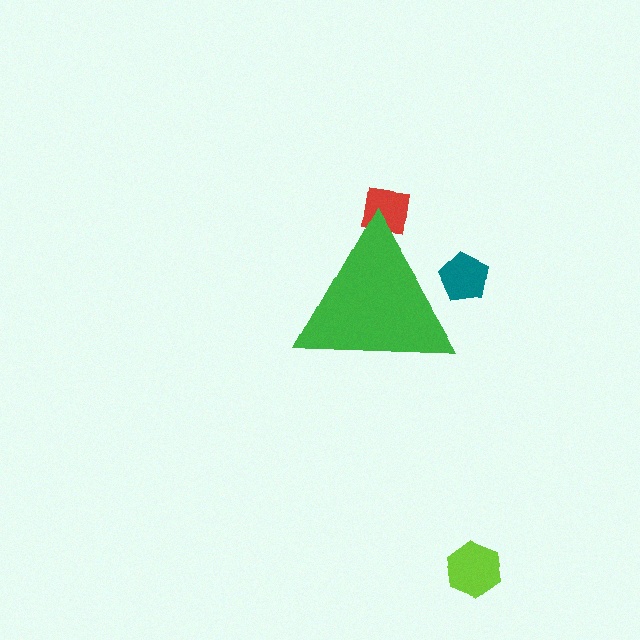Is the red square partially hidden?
Yes, the red square is partially hidden behind the green triangle.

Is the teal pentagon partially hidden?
Yes, the teal pentagon is partially hidden behind the green triangle.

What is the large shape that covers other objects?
A green triangle.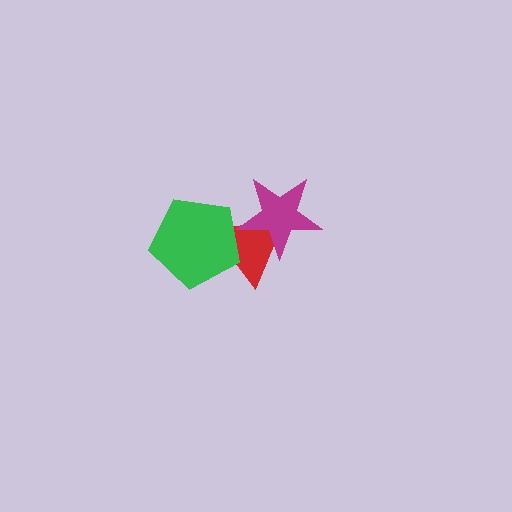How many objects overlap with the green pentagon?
1 object overlaps with the green pentagon.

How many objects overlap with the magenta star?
1 object overlaps with the magenta star.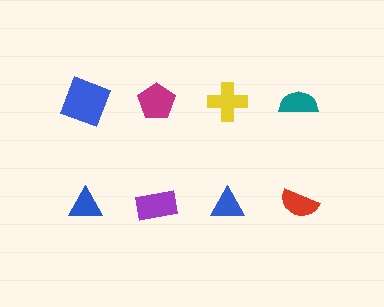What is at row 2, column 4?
A red semicircle.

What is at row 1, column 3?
A yellow cross.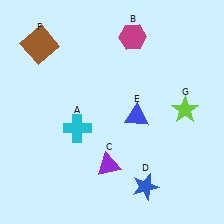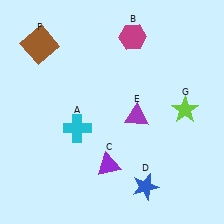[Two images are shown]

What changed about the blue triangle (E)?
In Image 1, E is blue. In Image 2, it changed to purple.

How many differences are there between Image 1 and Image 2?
There is 1 difference between the two images.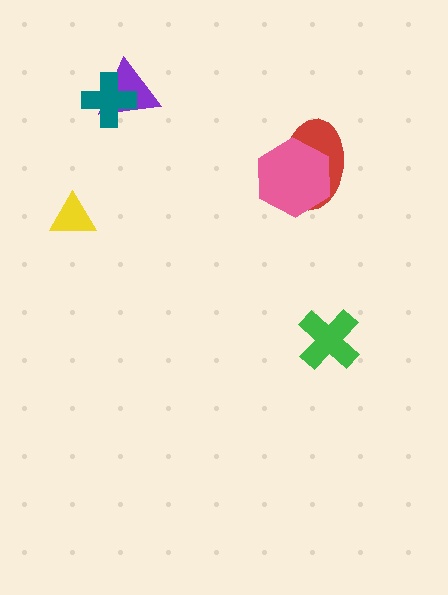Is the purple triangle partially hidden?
Yes, it is partially covered by another shape.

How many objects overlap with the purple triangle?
1 object overlaps with the purple triangle.